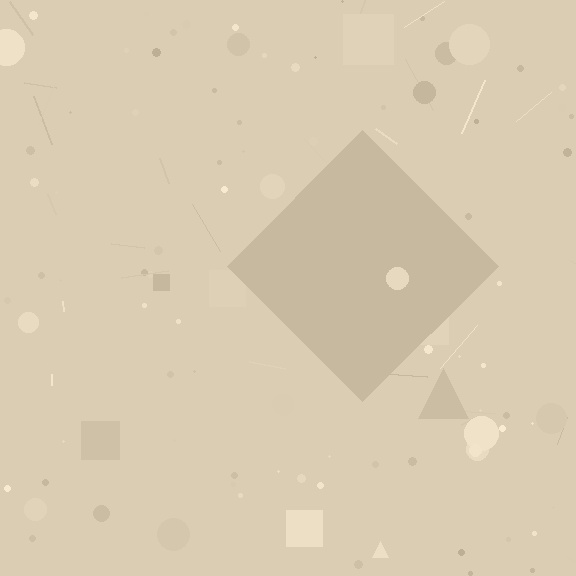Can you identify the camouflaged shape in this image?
The camouflaged shape is a diamond.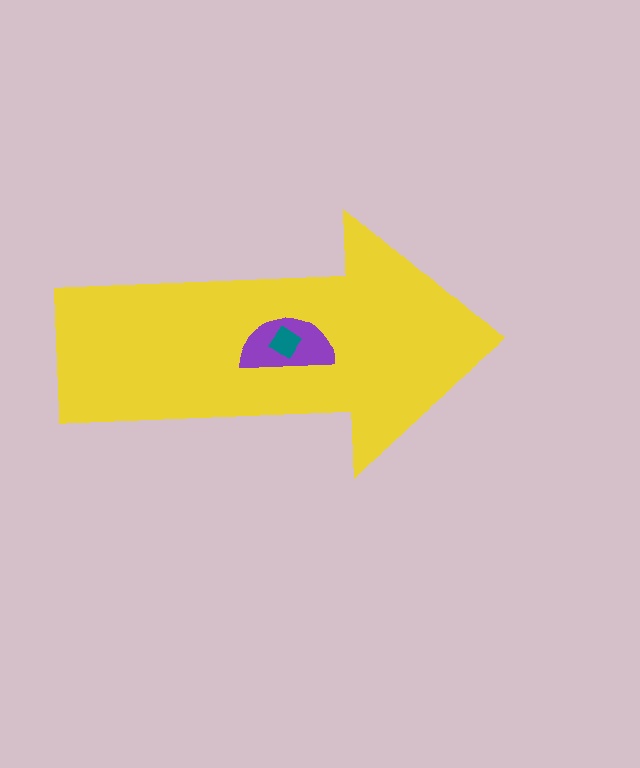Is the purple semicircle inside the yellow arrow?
Yes.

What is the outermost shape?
The yellow arrow.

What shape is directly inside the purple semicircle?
The teal diamond.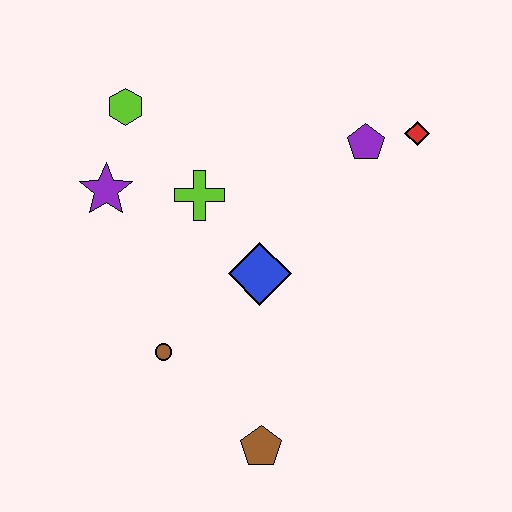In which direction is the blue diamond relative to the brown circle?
The blue diamond is to the right of the brown circle.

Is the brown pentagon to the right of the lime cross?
Yes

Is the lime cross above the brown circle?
Yes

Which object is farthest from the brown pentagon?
The lime hexagon is farthest from the brown pentagon.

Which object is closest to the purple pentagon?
The red diamond is closest to the purple pentagon.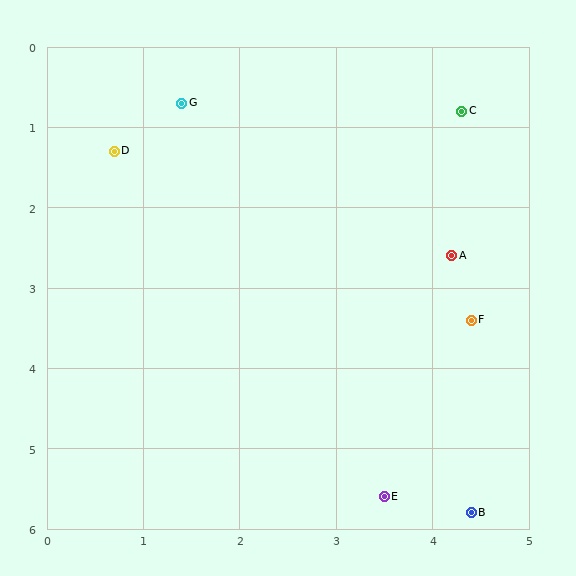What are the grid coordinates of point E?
Point E is at approximately (3.5, 5.6).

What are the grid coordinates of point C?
Point C is at approximately (4.3, 0.8).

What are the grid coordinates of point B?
Point B is at approximately (4.4, 5.8).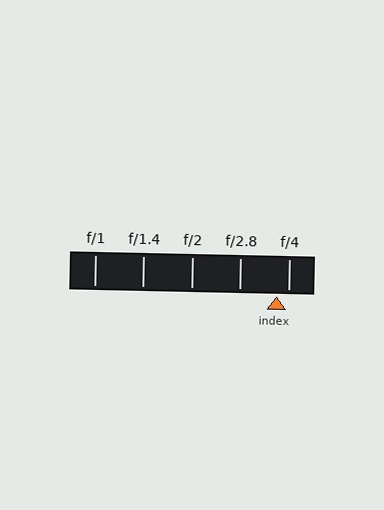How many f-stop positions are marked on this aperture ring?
There are 5 f-stop positions marked.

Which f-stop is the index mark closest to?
The index mark is closest to f/4.